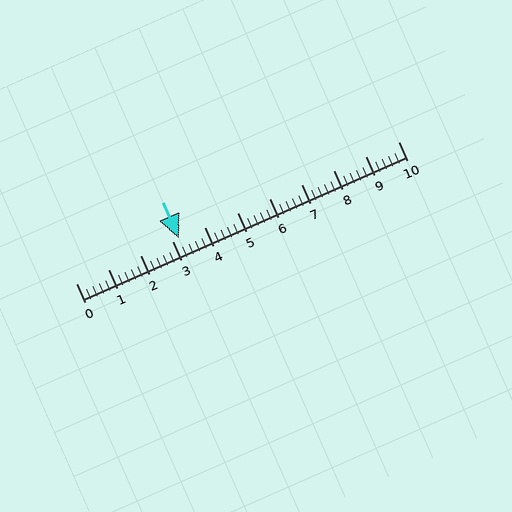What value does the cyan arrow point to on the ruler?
The cyan arrow points to approximately 3.2.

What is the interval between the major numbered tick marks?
The major tick marks are spaced 1 units apart.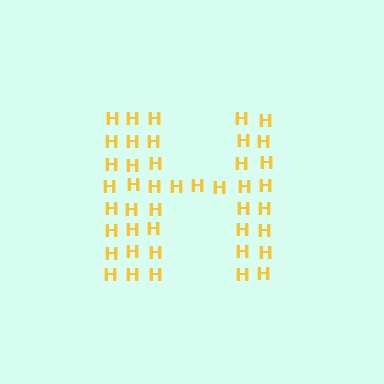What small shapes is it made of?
It is made of small letter H's.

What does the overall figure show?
The overall figure shows the letter H.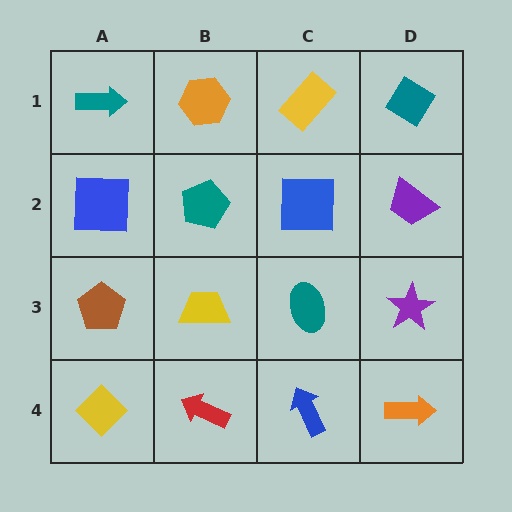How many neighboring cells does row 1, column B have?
3.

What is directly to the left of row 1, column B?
A teal arrow.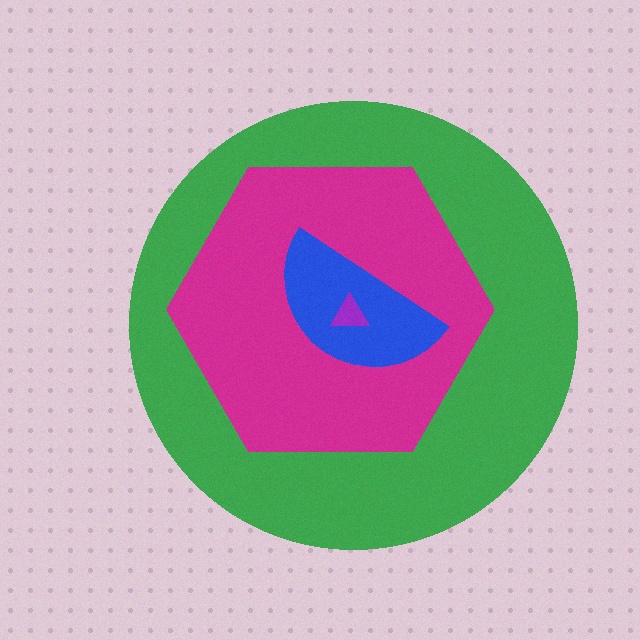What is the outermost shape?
The green circle.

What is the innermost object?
The purple triangle.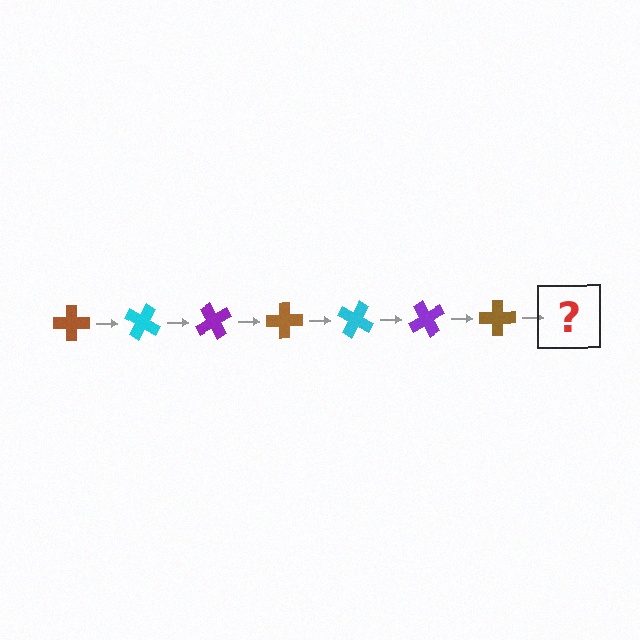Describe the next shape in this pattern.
It should be a cyan cross, rotated 210 degrees from the start.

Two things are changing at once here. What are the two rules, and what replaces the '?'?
The two rules are that it rotates 30 degrees each step and the color cycles through brown, cyan, and purple. The '?' should be a cyan cross, rotated 210 degrees from the start.